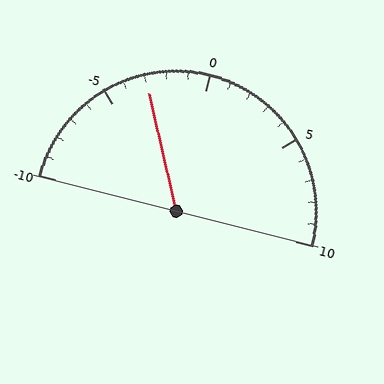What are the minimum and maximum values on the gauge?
The gauge ranges from -10 to 10.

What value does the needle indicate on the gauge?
The needle indicates approximately -3.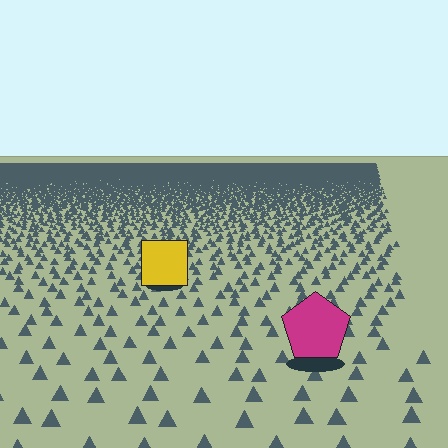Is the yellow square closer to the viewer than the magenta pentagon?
No. The magenta pentagon is closer — you can tell from the texture gradient: the ground texture is coarser near it.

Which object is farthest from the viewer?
The yellow square is farthest from the viewer. It appears smaller and the ground texture around it is denser.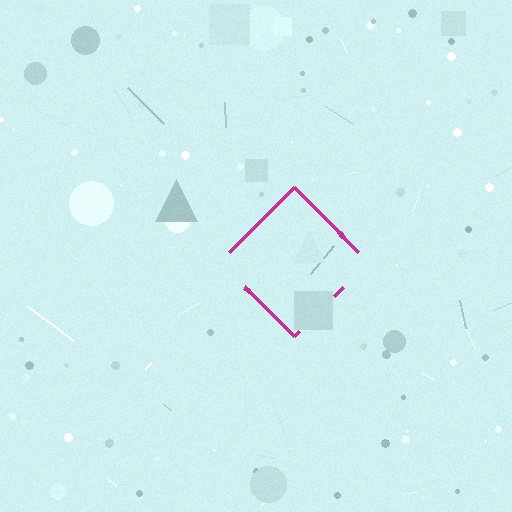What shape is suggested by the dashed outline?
The dashed outline suggests a diamond.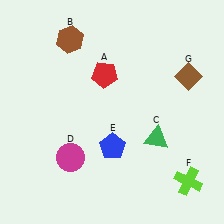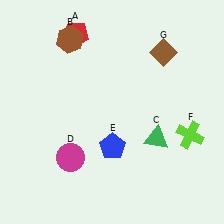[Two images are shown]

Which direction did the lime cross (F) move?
The lime cross (F) moved up.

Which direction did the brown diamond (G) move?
The brown diamond (G) moved left.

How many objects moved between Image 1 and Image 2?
3 objects moved between the two images.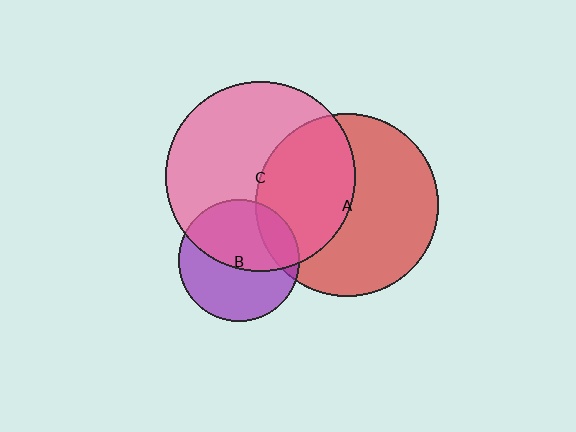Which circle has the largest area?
Circle C (pink).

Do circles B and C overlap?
Yes.